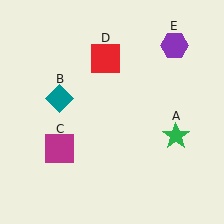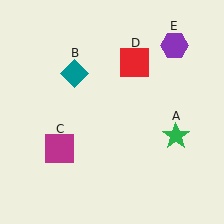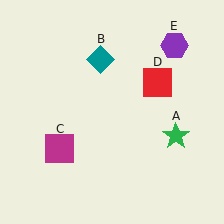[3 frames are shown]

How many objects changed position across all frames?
2 objects changed position: teal diamond (object B), red square (object D).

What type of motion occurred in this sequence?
The teal diamond (object B), red square (object D) rotated clockwise around the center of the scene.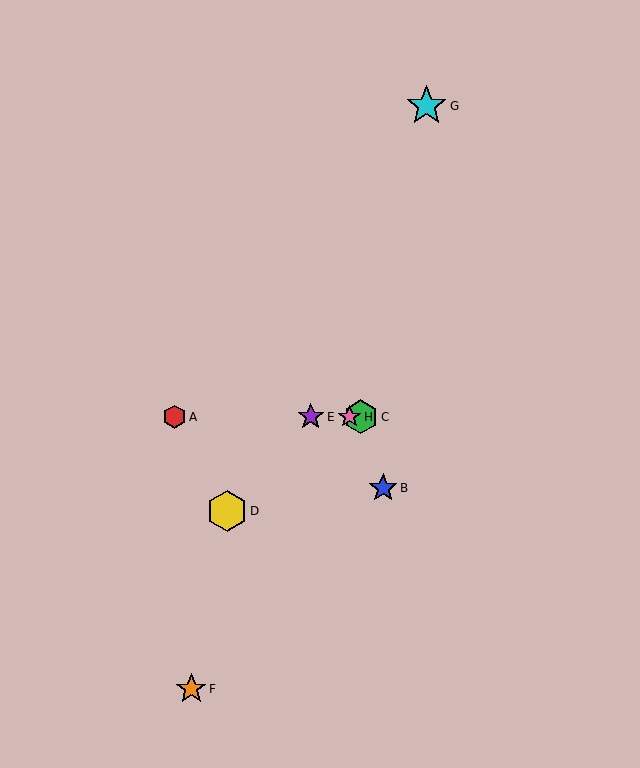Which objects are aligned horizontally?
Objects A, C, E, H are aligned horizontally.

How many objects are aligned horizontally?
4 objects (A, C, E, H) are aligned horizontally.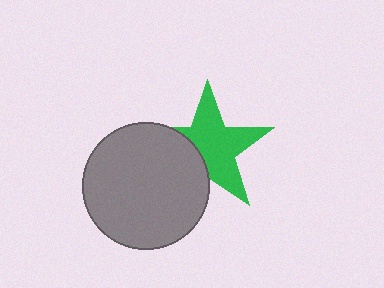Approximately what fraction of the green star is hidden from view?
Roughly 34% of the green star is hidden behind the gray circle.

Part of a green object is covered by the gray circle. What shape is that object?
It is a star.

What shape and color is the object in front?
The object in front is a gray circle.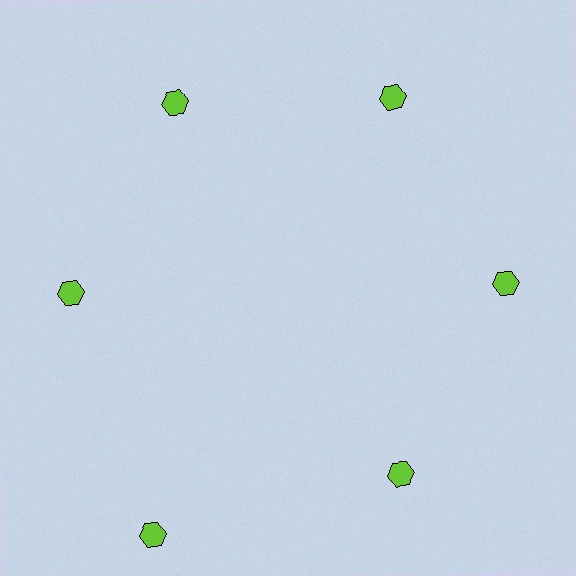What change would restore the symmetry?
The symmetry would be restored by moving it inward, back onto the ring so that all 6 hexagons sit at equal angles and equal distance from the center.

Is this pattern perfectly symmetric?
No. The 6 lime hexagons are arranged in a ring, but one element near the 7 o'clock position is pushed outward from the center, breaking the 6-fold rotational symmetry.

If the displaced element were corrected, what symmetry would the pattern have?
It would have 6-fold rotational symmetry — the pattern would map onto itself every 60 degrees.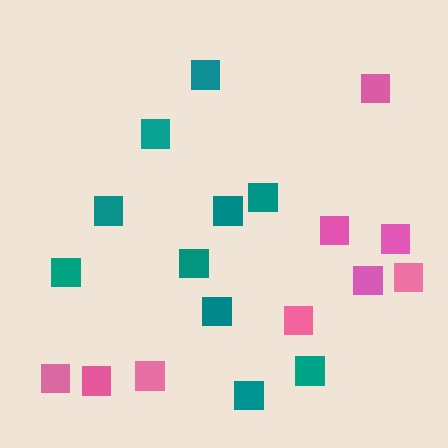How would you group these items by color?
There are 2 groups: one group of teal squares (10) and one group of pink squares (9).